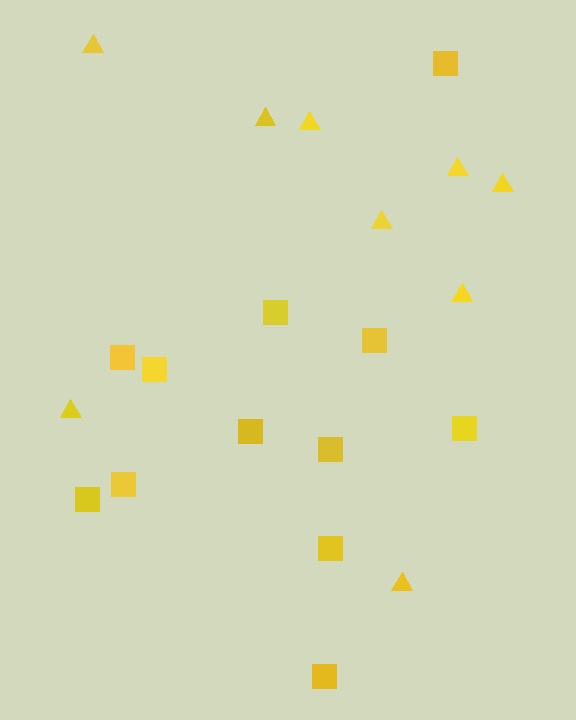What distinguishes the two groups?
There are 2 groups: one group of squares (12) and one group of triangles (9).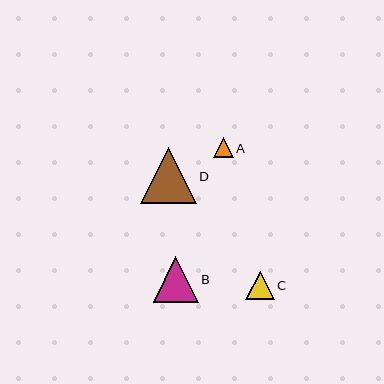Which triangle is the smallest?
Triangle A is the smallest with a size of approximately 20 pixels.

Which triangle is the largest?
Triangle D is the largest with a size of approximately 55 pixels.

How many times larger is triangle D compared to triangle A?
Triangle D is approximately 2.8 times the size of triangle A.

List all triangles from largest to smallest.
From largest to smallest: D, B, C, A.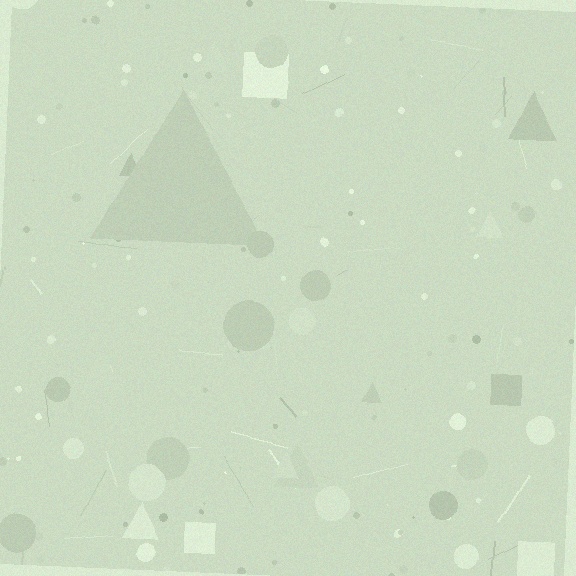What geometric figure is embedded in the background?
A triangle is embedded in the background.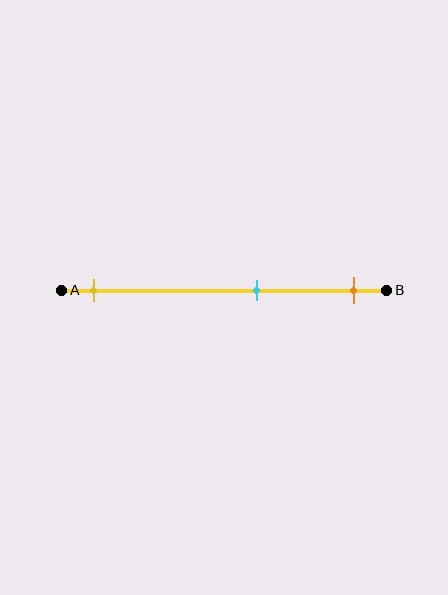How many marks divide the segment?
There are 3 marks dividing the segment.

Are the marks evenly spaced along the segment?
No, the marks are not evenly spaced.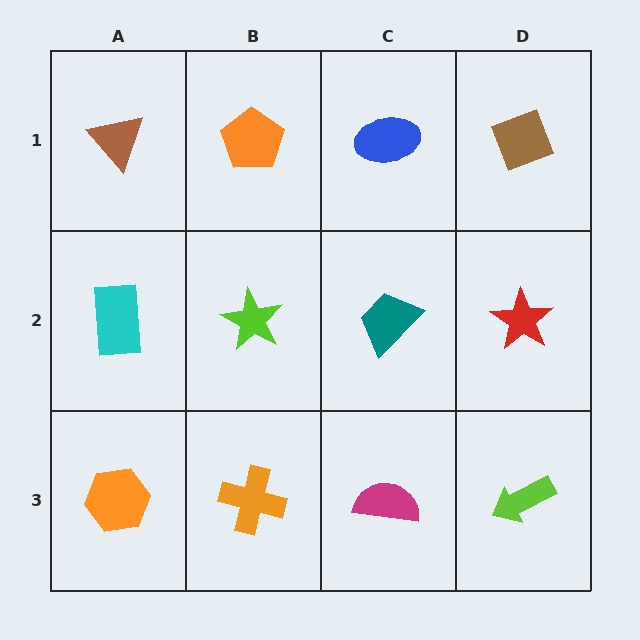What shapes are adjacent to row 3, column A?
A cyan rectangle (row 2, column A), an orange cross (row 3, column B).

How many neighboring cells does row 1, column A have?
2.